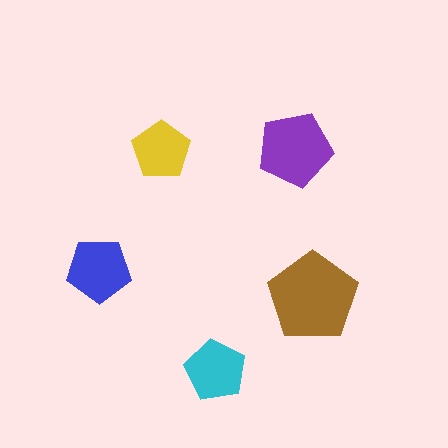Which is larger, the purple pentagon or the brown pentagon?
The brown one.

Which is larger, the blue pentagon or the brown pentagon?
The brown one.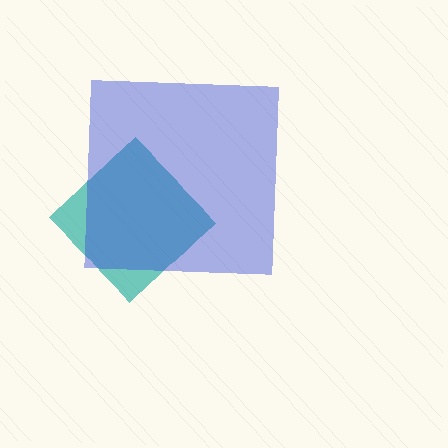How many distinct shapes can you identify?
There are 2 distinct shapes: a teal diamond, a blue square.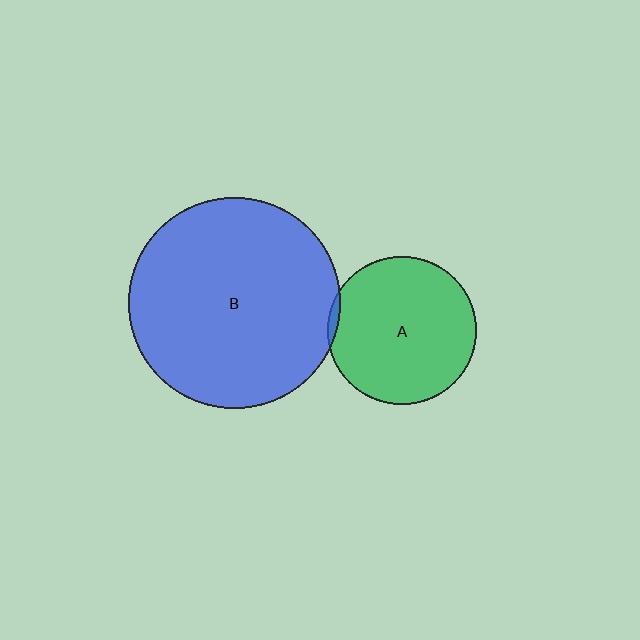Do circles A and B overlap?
Yes.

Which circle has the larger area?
Circle B (blue).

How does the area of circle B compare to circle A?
Approximately 2.0 times.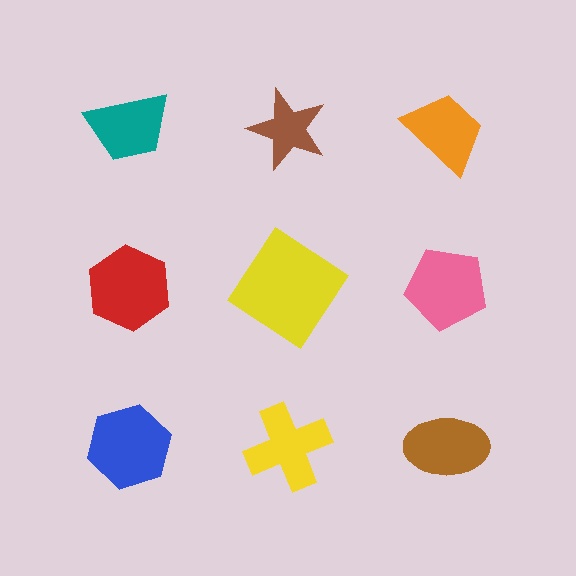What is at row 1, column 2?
A brown star.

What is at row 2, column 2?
A yellow diamond.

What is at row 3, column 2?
A yellow cross.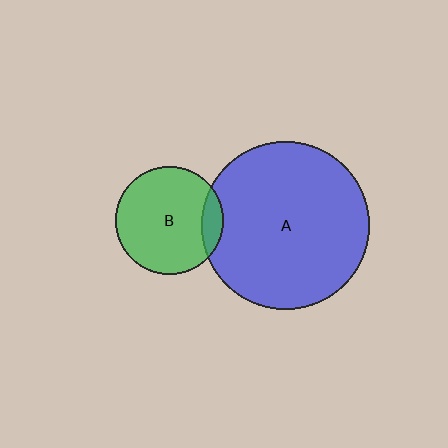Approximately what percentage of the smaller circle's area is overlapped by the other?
Approximately 10%.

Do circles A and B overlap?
Yes.